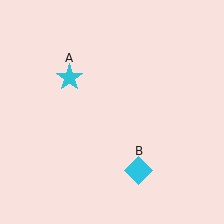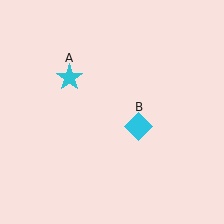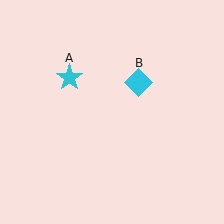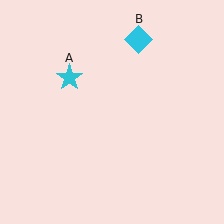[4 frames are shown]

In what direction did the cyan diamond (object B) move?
The cyan diamond (object B) moved up.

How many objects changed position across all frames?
1 object changed position: cyan diamond (object B).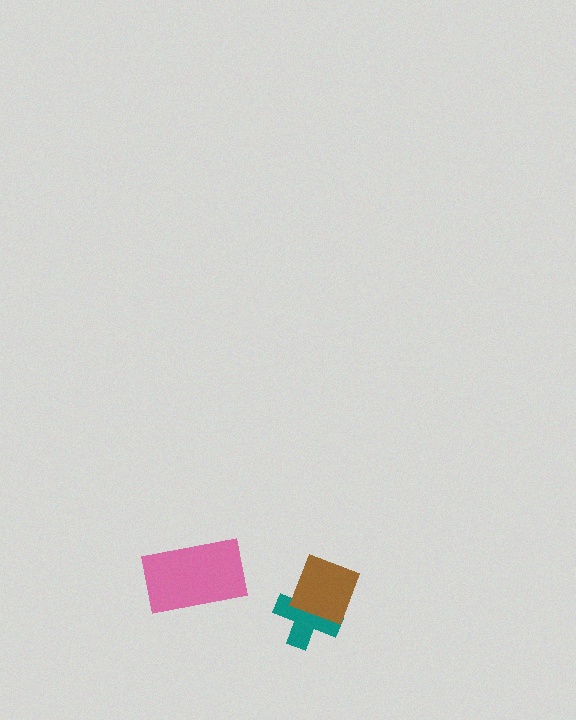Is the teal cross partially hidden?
Yes, it is partially covered by another shape.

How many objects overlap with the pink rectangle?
0 objects overlap with the pink rectangle.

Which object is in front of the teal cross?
The brown diamond is in front of the teal cross.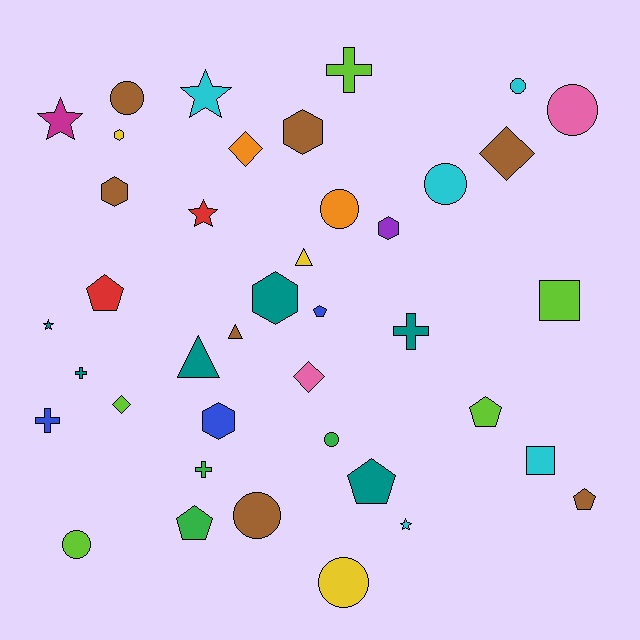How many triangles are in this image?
There are 3 triangles.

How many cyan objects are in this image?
There are 5 cyan objects.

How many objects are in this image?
There are 40 objects.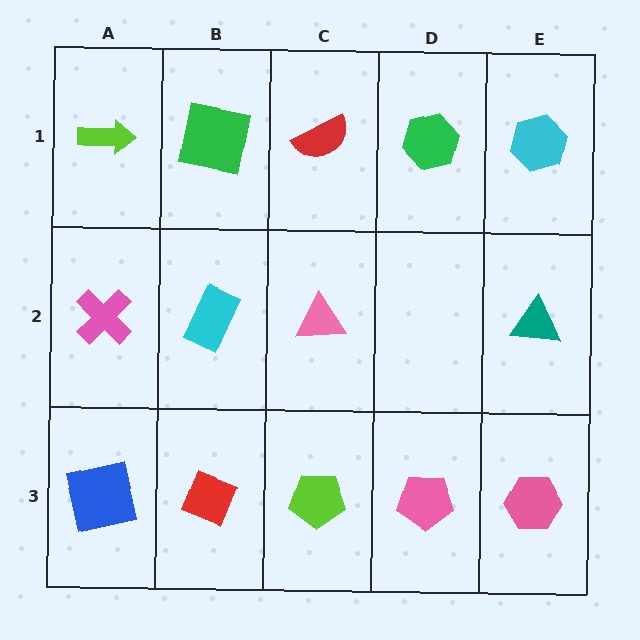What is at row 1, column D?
A green hexagon.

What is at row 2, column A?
A pink cross.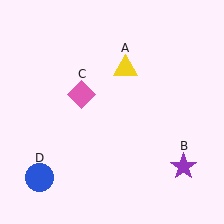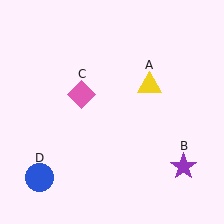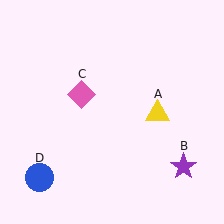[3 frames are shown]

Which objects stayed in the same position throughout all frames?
Purple star (object B) and pink diamond (object C) and blue circle (object D) remained stationary.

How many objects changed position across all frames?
1 object changed position: yellow triangle (object A).